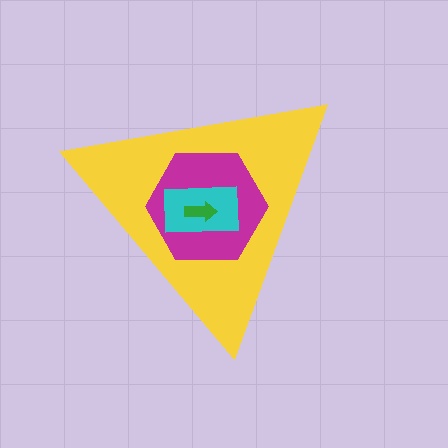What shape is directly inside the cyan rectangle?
The green arrow.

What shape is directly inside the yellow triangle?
The magenta hexagon.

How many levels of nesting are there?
4.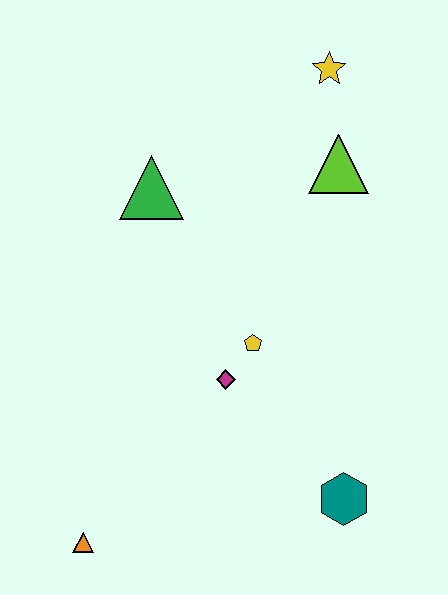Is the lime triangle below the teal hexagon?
No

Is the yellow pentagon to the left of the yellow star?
Yes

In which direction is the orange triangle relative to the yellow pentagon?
The orange triangle is below the yellow pentagon.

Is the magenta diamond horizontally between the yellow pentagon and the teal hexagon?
No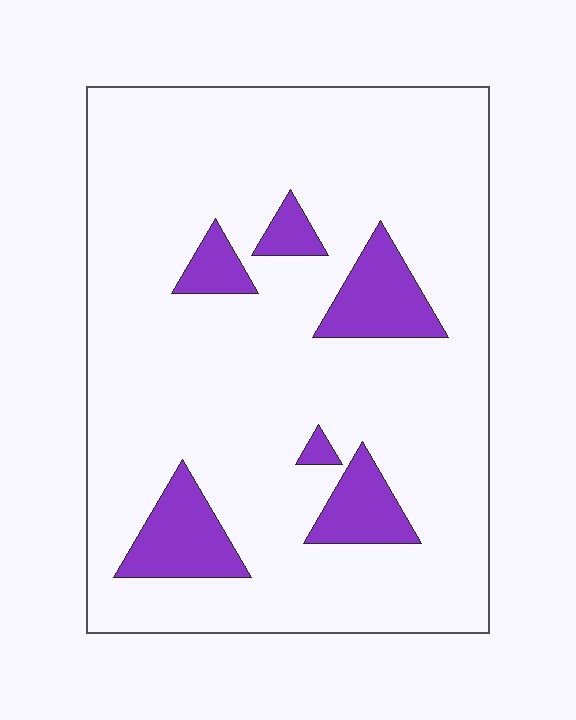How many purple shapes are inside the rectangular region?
6.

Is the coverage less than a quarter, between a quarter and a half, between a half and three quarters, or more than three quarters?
Less than a quarter.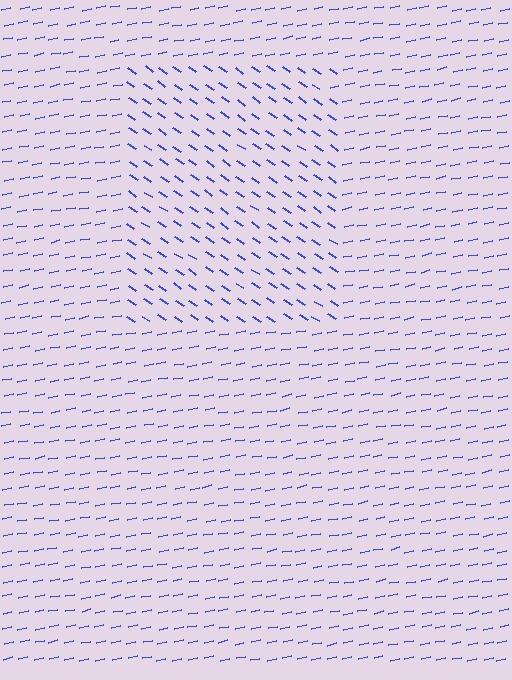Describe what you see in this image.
The image is filled with small blue line segments. A rectangle region in the image has lines oriented differently from the surrounding lines, creating a visible texture boundary.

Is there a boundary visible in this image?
Yes, there is a texture boundary formed by a change in line orientation.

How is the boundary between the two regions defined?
The boundary is defined purely by a change in line orientation (approximately 45 degrees difference). All lines are the same color and thickness.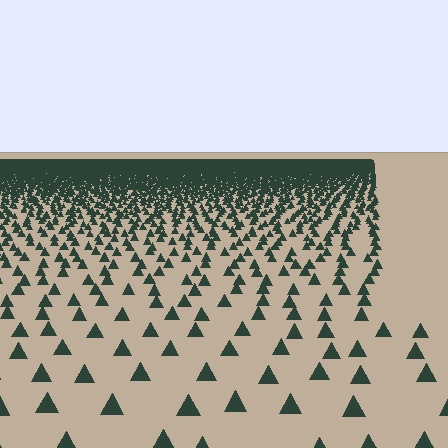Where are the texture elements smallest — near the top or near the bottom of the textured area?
Near the top.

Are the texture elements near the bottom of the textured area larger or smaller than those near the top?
Larger. Near the bottom, elements are closer to the viewer and appear at a bigger on-screen size.